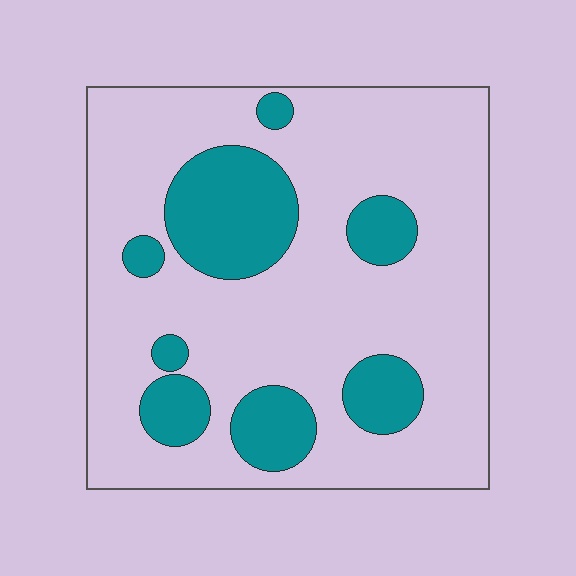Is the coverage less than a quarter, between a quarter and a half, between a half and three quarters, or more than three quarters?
Less than a quarter.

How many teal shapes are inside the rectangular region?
8.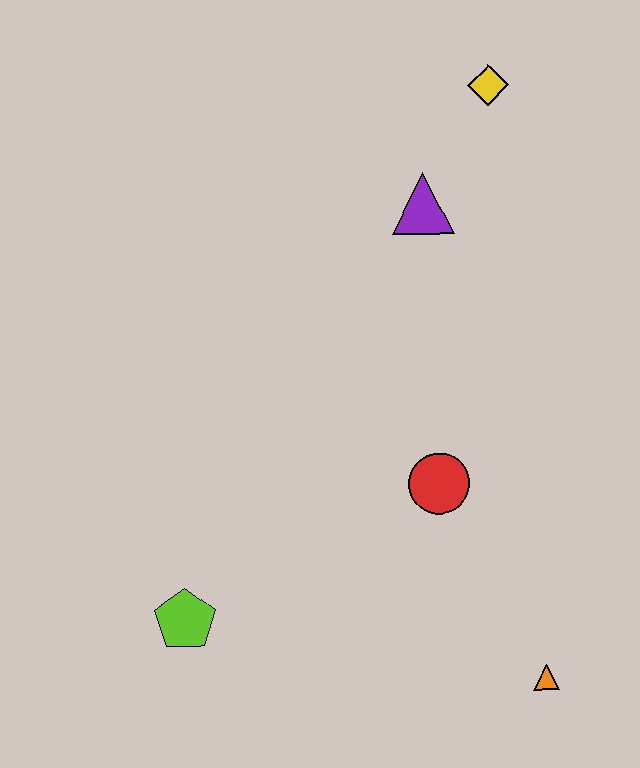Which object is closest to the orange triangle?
The red circle is closest to the orange triangle.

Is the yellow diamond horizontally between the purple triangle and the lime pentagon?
No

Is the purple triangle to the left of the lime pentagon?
No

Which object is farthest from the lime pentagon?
The yellow diamond is farthest from the lime pentagon.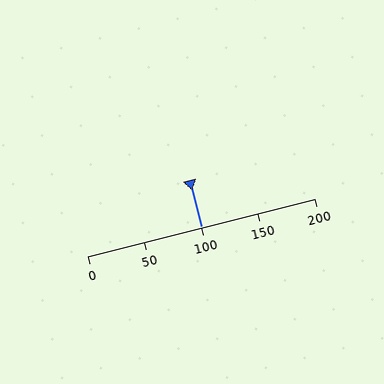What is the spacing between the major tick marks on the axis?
The major ticks are spaced 50 apart.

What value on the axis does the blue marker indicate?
The marker indicates approximately 100.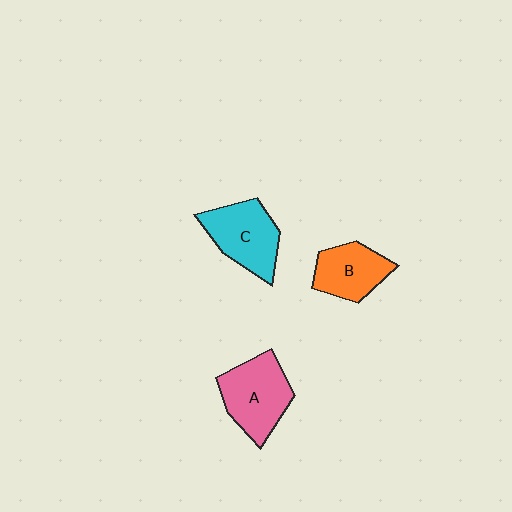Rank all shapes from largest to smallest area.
From largest to smallest: A (pink), C (cyan), B (orange).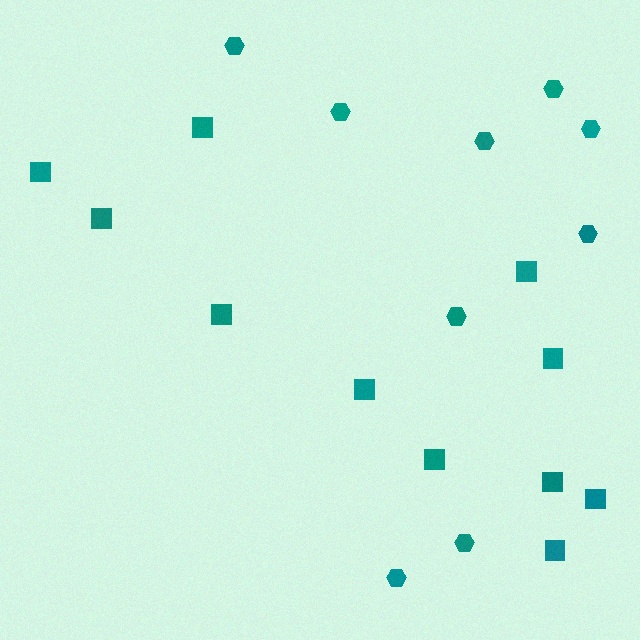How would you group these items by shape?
There are 2 groups: one group of hexagons (9) and one group of squares (11).